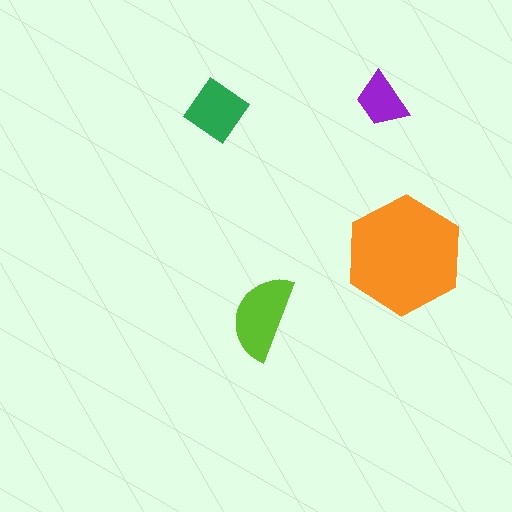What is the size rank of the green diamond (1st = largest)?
3rd.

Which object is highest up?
The purple trapezoid is topmost.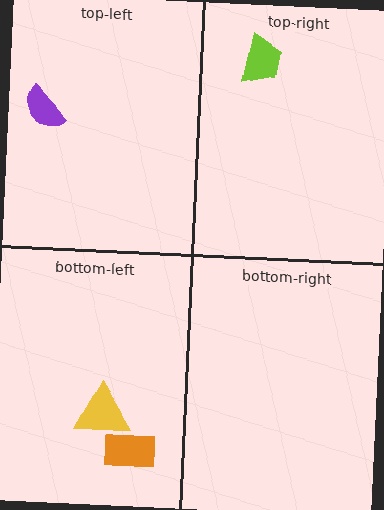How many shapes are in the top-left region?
1.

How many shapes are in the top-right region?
1.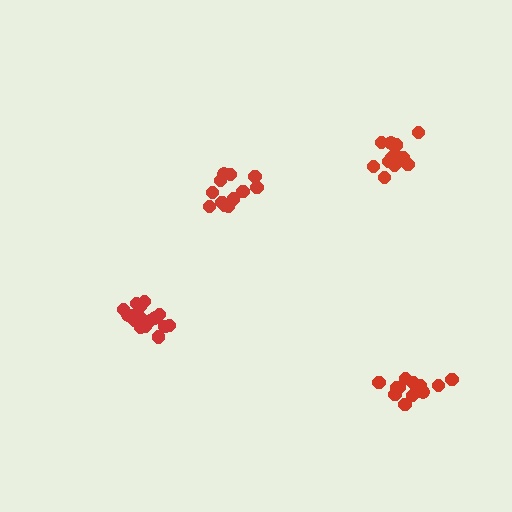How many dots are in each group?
Group 1: 12 dots, Group 2: 16 dots, Group 3: 12 dots, Group 4: 13 dots (53 total).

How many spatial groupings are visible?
There are 4 spatial groupings.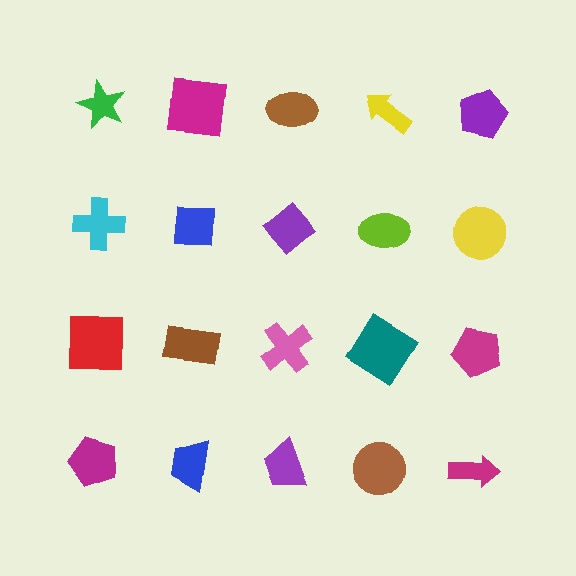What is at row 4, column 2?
A blue trapezoid.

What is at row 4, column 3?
A purple trapezoid.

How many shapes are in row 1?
5 shapes.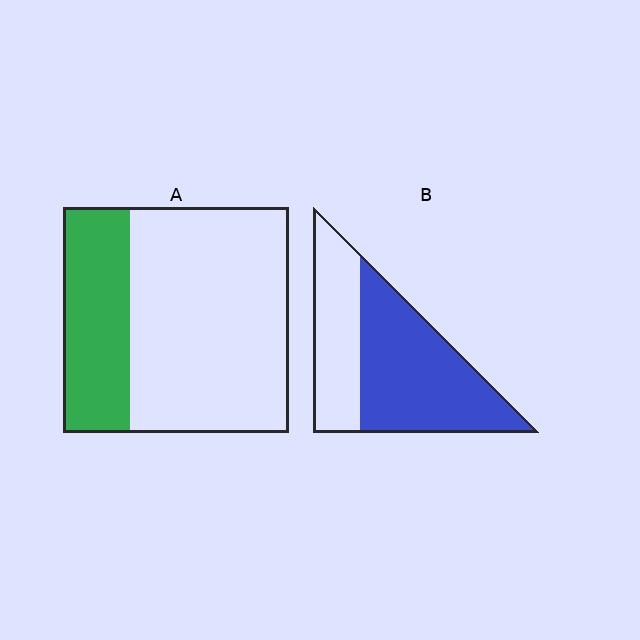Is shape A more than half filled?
No.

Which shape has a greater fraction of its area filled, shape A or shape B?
Shape B.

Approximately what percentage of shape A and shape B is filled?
A is approximately 30% and B is approximately 65%.